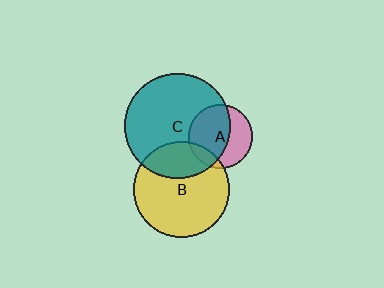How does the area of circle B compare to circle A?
Approximately 2.3 times.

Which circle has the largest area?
Circle C (teal).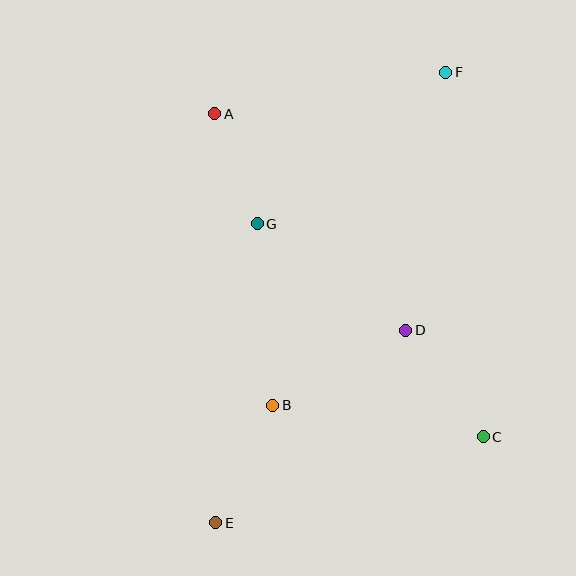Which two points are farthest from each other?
Points E and F are farthest from each other.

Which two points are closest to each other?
Points A and G are closest to each other.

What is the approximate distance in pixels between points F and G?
The distance between F and G is approximately 242 pixels.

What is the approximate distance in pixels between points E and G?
The distance between E and G is approximately 302 pixels.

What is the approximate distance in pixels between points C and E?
The distance between C and E is approximately 281 pixels.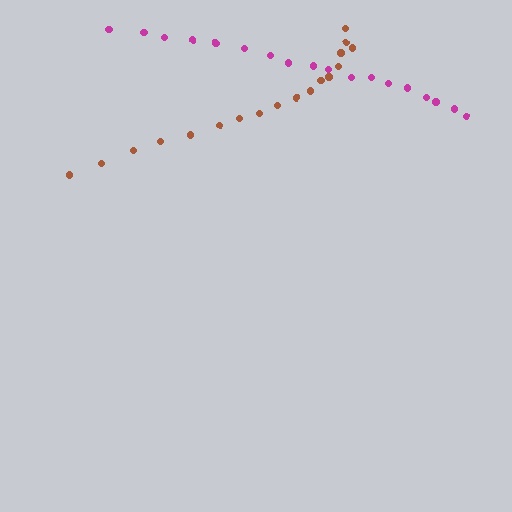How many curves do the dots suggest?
There are 2 distinct paths.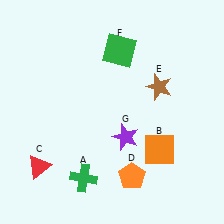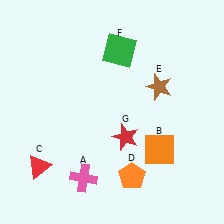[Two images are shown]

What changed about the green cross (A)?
In Image 1, A is green. In Image 2, it changed to pink.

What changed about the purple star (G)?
In Image 1, G is purple. In Image 2, it changed to red.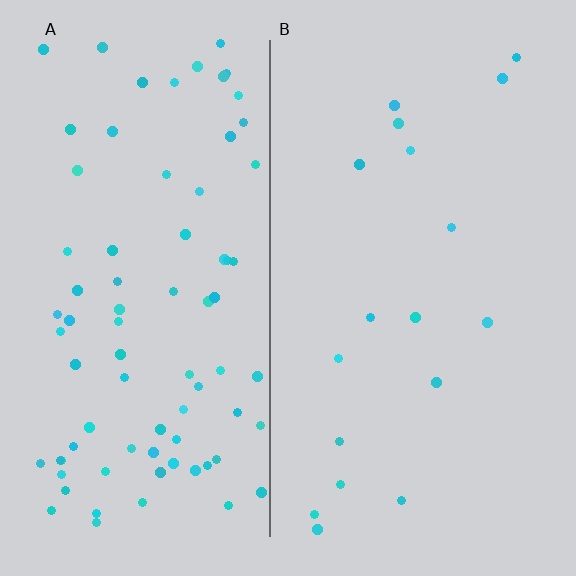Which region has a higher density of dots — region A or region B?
A (the left).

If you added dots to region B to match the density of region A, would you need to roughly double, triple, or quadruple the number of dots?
Approximately quadruple.